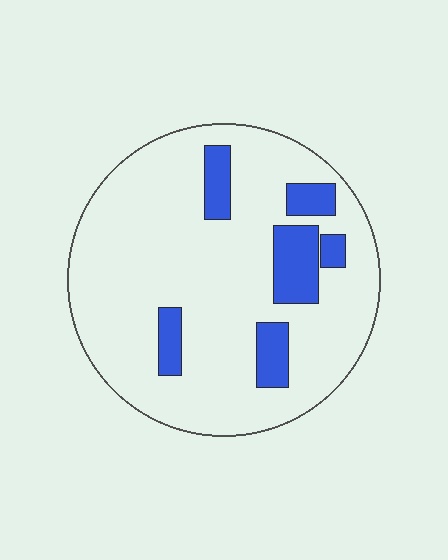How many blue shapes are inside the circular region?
6.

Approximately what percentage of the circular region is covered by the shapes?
Approximately 15%.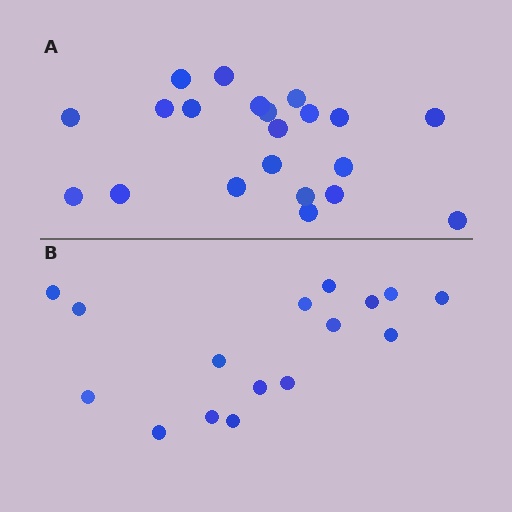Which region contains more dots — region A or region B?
Region A (the top region) has more dots.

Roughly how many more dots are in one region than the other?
Region A has about 5 more dots than region B.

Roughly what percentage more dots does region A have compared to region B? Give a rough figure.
About 30% more.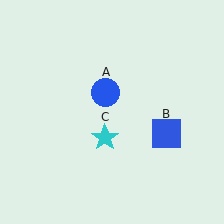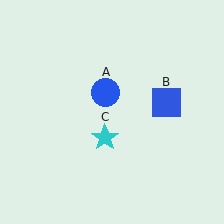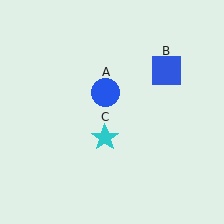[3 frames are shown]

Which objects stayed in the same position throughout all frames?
Blue circle (object A) and cyan star (object C) remained stationary.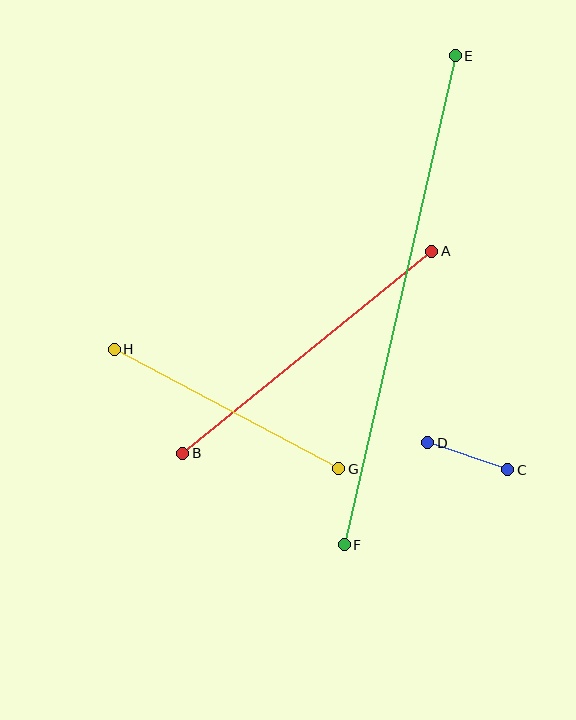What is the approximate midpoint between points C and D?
The midpoint is at approximately (468, 456) pixels.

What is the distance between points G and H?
The distance is approximately 254 pixels.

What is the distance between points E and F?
The distance is approximately 502 pixels.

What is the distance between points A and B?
The distance is approximately 320 pixels.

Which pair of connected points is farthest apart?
Points E and F are farthest apart.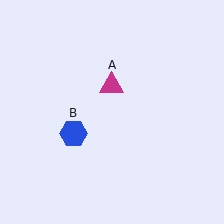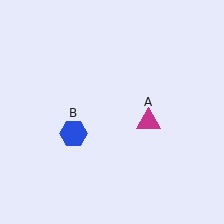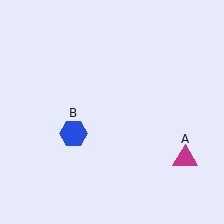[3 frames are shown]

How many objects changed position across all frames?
1 object changed position: magenta triangle (object A).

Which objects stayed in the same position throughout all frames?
Blue hexagon (object B) remained stationary.